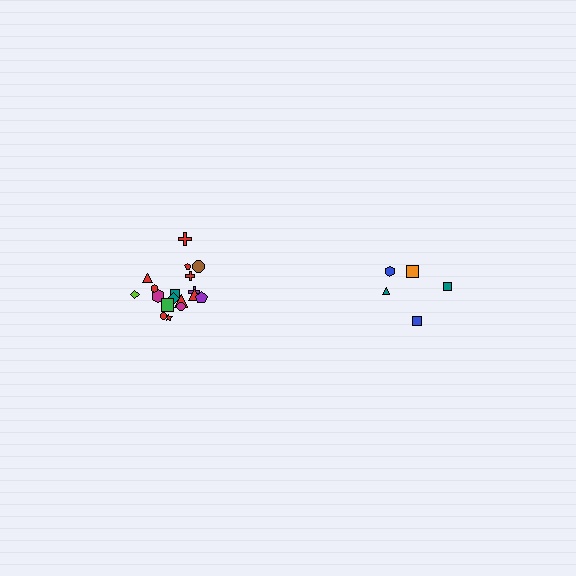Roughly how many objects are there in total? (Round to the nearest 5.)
Roughly 25 objects in total.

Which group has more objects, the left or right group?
The left group.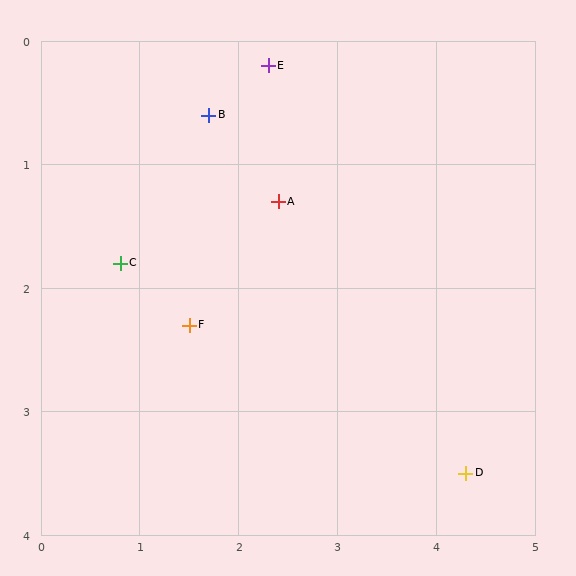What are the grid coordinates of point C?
Point C is at approximately (0.8, 1.8).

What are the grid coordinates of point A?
Point A is at approximately (2.4, 1.3).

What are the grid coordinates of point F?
Point F is at approximately (1.5, 2.3).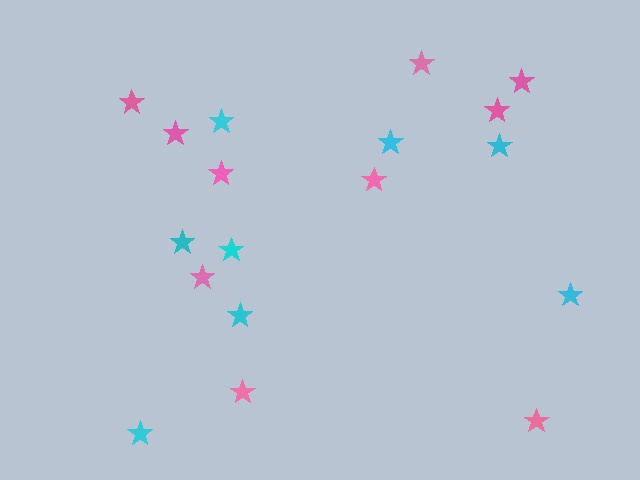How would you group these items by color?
There are 2 groups: one group of pink stars (10) and one group of cyan stars (8).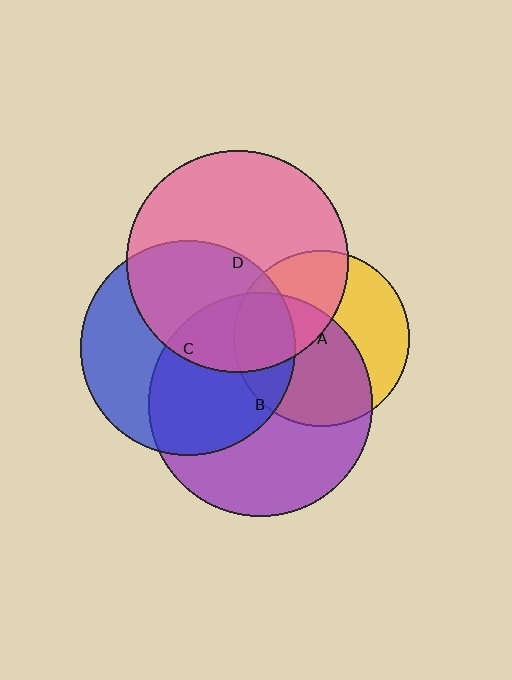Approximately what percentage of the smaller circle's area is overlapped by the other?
Approximately 40%.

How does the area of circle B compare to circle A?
Approximately 1.6 times.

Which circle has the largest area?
Circle B (purple).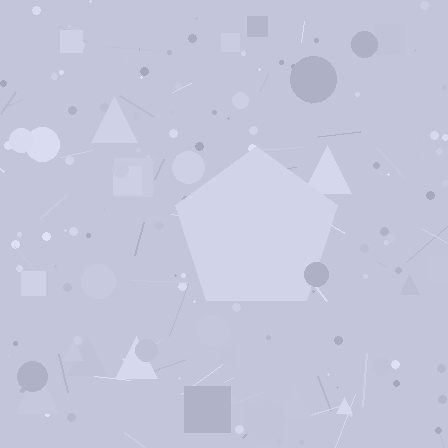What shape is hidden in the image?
A pentagon is hidden in the image.